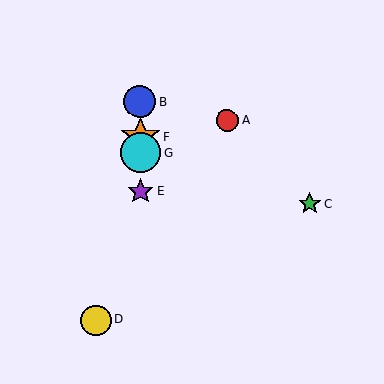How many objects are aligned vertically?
4 objects (B, E, F, G) are aligned vertically.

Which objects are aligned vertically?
Objects B, E, F, G are aligned vertically.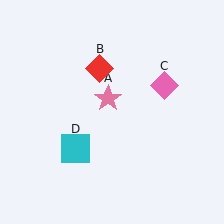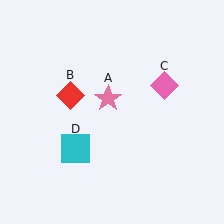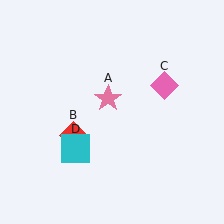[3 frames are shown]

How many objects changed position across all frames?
1 object changed position: red diamond (object B).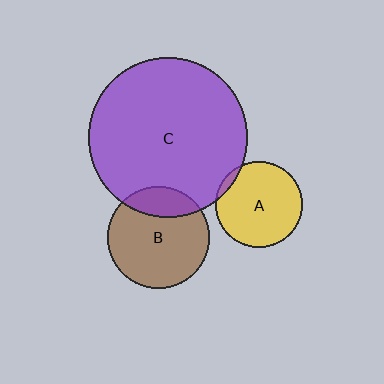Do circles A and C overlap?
Yes.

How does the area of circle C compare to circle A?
Approximately 3.4 times.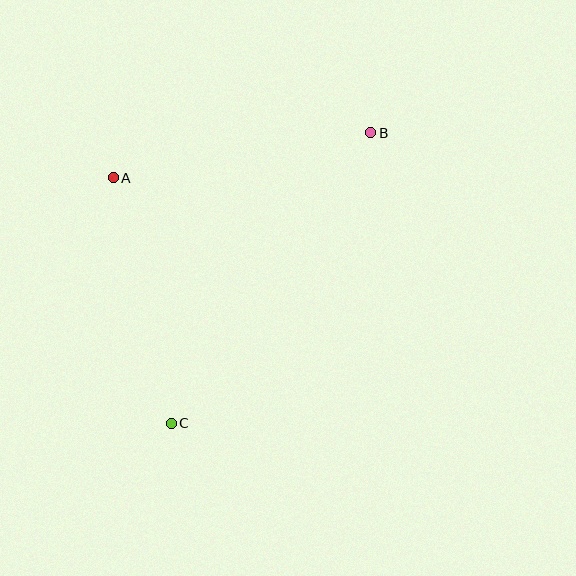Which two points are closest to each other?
Points A and C are closest to each other.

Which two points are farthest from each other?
Points B and C are farthest from each other.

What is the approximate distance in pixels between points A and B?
The distance between A and B is approximately 261 pixels.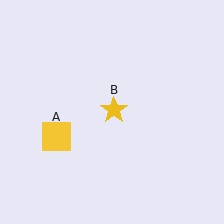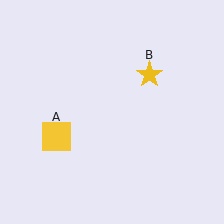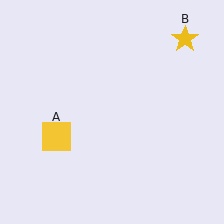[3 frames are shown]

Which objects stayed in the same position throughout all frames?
Yellow square (object A) remained stationary.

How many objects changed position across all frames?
1 object changed position: yellow star (object B).